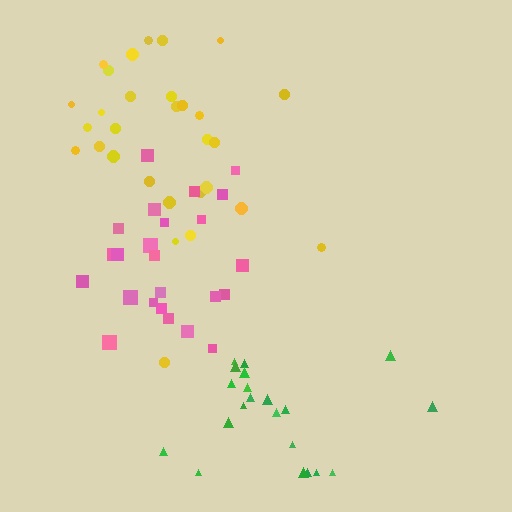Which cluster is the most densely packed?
Yellow.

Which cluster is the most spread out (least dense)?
Green.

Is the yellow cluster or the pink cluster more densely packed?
Yellow.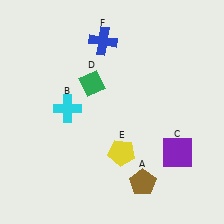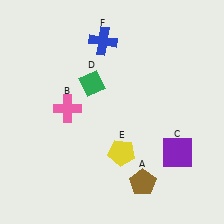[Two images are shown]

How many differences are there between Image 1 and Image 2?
There is 1 difference between the two images.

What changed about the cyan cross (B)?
In Image 1, B is cyan. In Image 2, it changed to pink.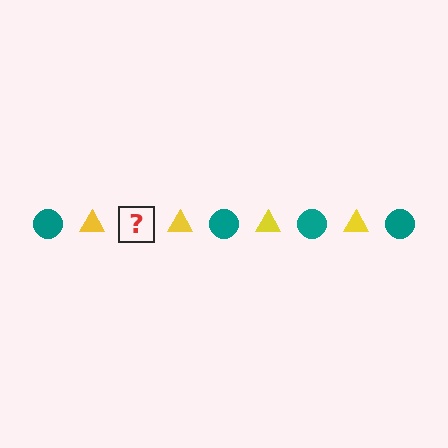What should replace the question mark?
The question mark should be replaced with a teal circle.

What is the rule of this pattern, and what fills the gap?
The rule is that the pattern alternates between teal circle and yellow triangle. The gap should be filled with a teal circle.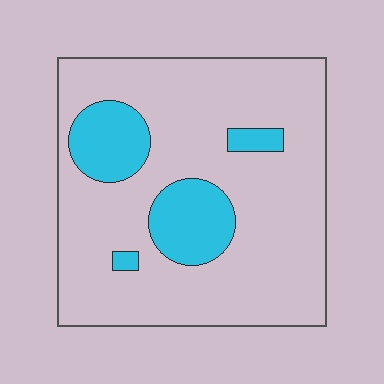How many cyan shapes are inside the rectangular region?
4.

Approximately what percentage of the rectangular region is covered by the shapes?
Approximately 20%.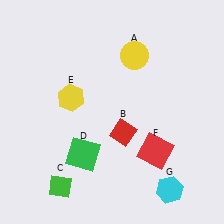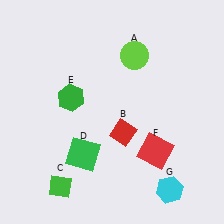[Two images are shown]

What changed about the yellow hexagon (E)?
In Image 1, E is yellow. In Image 2, it changed to green.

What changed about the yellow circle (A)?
In Image 1, A is yellow. In Image 2, it changed to lime.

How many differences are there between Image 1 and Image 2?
There are 2 differences between the two images.